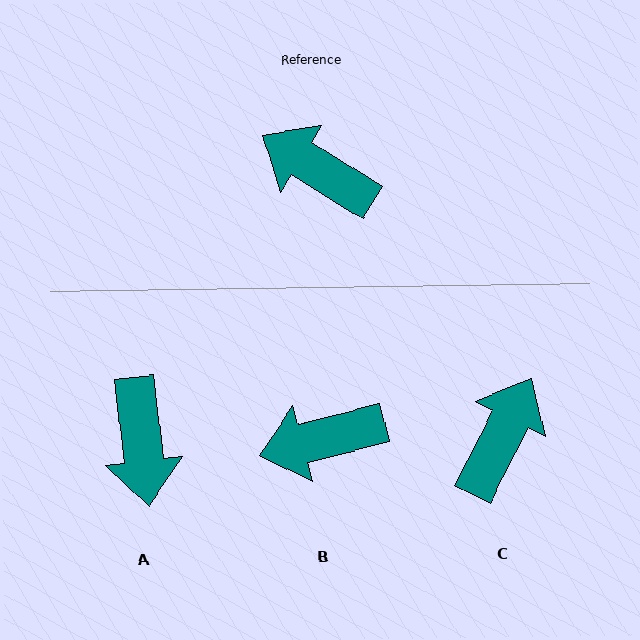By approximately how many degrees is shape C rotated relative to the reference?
Approximately 85 degrees clockwise.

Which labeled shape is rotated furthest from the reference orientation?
A, about 129 degrees away.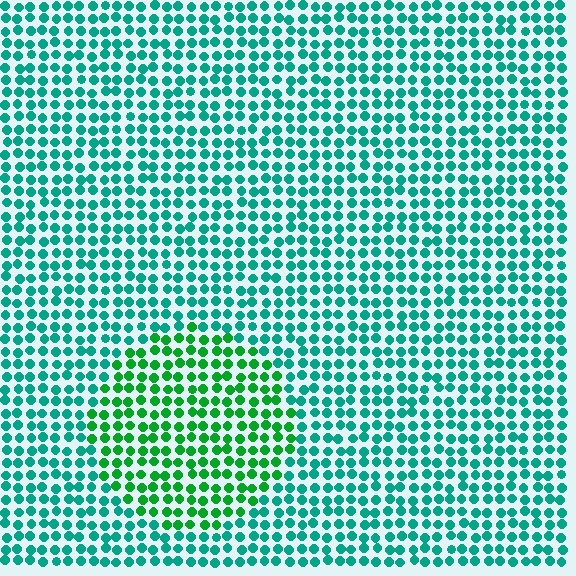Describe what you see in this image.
The image is filled with small teal elements in a uniform arrangement. A circle-shaped region is visible where the elements are tinted to a slightly different hue, forming a subtle color boundary.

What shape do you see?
I see a circle.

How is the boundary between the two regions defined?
The boundary is defined purely by a slight shift in hue (about 37 degrees). Spacing, size, and orientation are identical on both sides.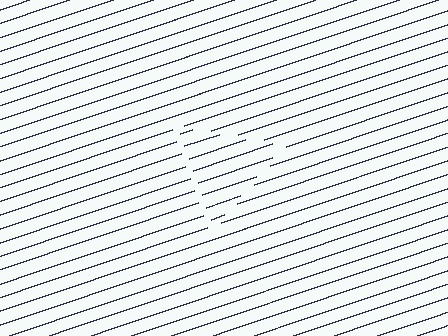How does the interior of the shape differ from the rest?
The interior of the shape contains the same grating, shifted by half a period — the contour is defined by the phase discontinuity where line-ends from the inner and outer gratings abut.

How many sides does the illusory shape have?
3 sides — the line-ends trace a triangle.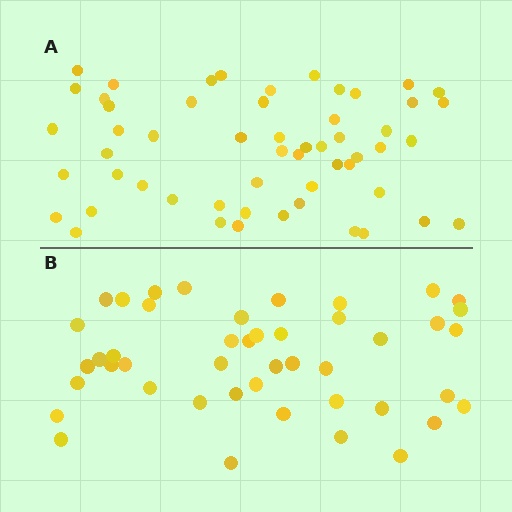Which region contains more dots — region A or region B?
Region A (the top region) has more dots.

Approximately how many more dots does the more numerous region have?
Region A has roughly 10 or so more dots than region B.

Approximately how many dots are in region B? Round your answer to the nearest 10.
About 40 dots. (The exact count is 45, which rounds to 40.)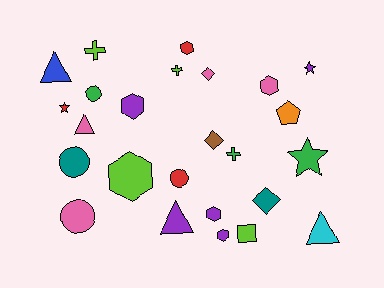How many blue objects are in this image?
There is 1 blue object.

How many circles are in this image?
There are 4 circles.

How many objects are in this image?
There are 25 objects.